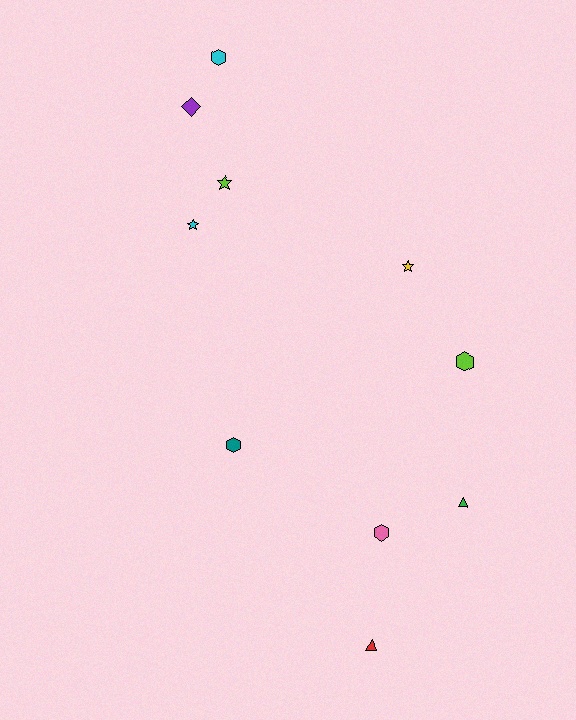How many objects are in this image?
There are 10 objects.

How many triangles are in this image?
There are 2 triangles.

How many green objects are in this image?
There is 1 green object.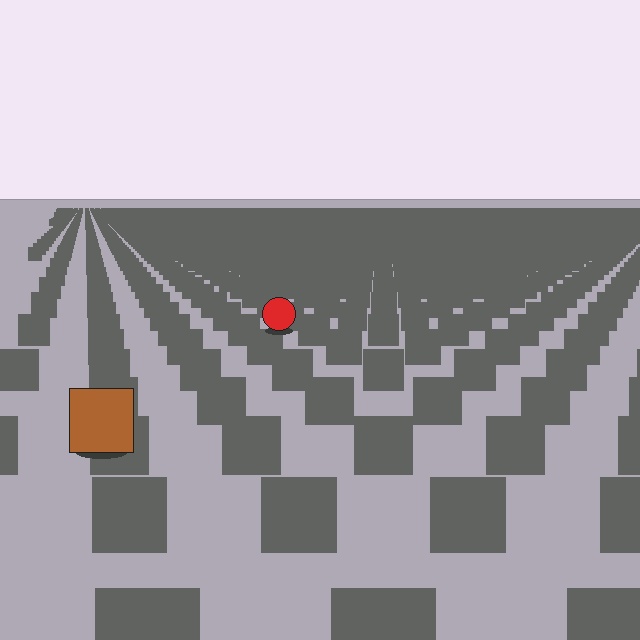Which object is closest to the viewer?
The brown square is closest. The texture marks near it are larger and more spread out.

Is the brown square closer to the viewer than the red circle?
Yes. The brown square is closer — you can tell from the texture gradient: the ground texture is coarser near it.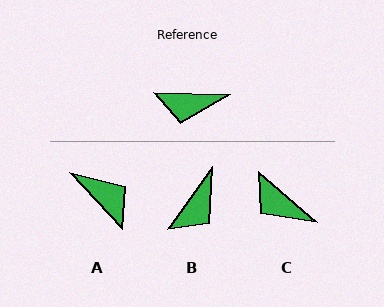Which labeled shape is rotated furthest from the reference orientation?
A, about 135 degrees away.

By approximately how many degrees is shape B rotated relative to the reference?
Approximately 57 degrees counter-clockwise.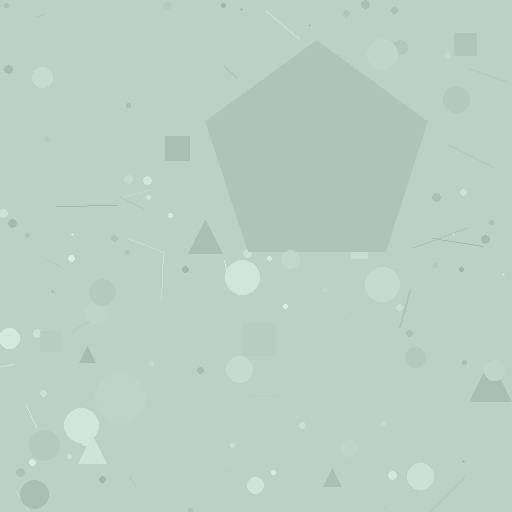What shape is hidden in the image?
A pentagon is hidden in the image.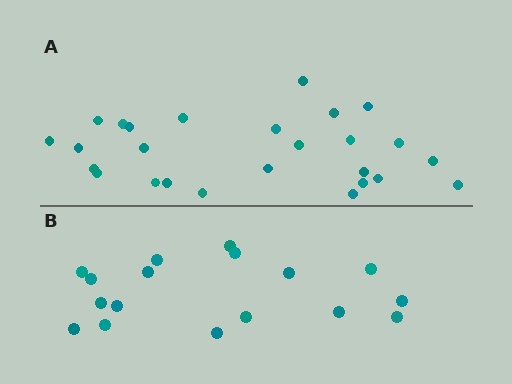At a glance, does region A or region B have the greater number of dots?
Region A (the top region) has more dots.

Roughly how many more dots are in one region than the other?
Region A has roughly 8 or so more dots than region B.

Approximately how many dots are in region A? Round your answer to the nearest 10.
About 30 dots. (The exact count is 26, which rounds to 30.)